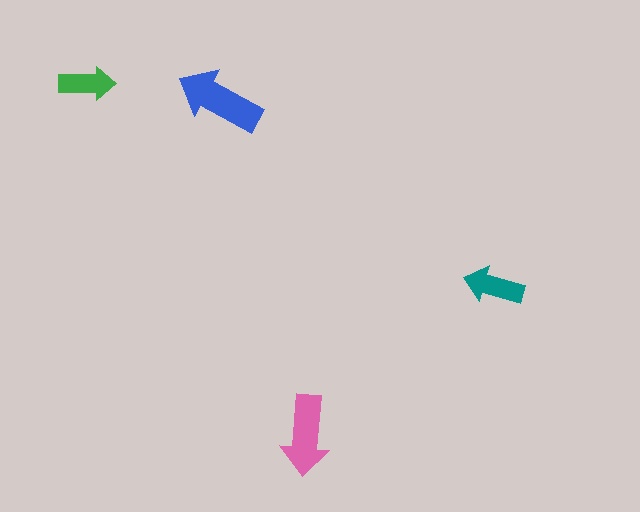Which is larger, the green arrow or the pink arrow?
The pink one.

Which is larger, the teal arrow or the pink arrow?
The pink one.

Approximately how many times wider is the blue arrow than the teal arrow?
About 1.5 times wider.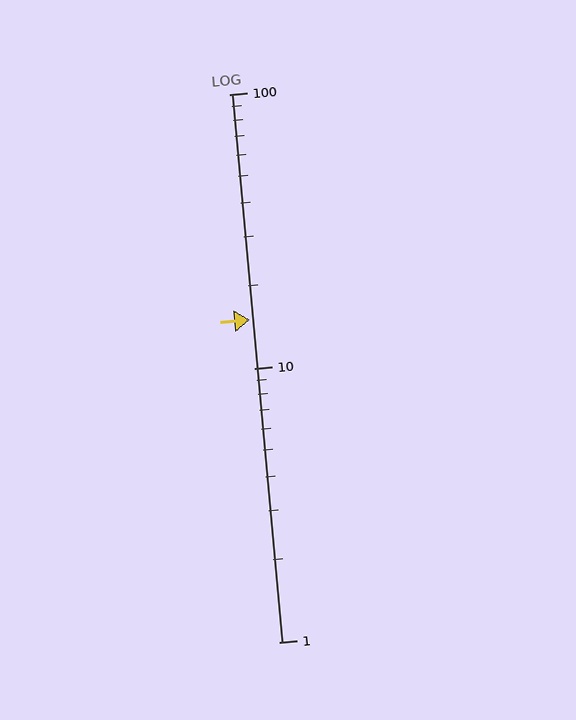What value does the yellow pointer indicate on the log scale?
The pointer indicates approximately 15.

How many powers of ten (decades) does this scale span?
The scale spans 2 decades, from 1 to 100.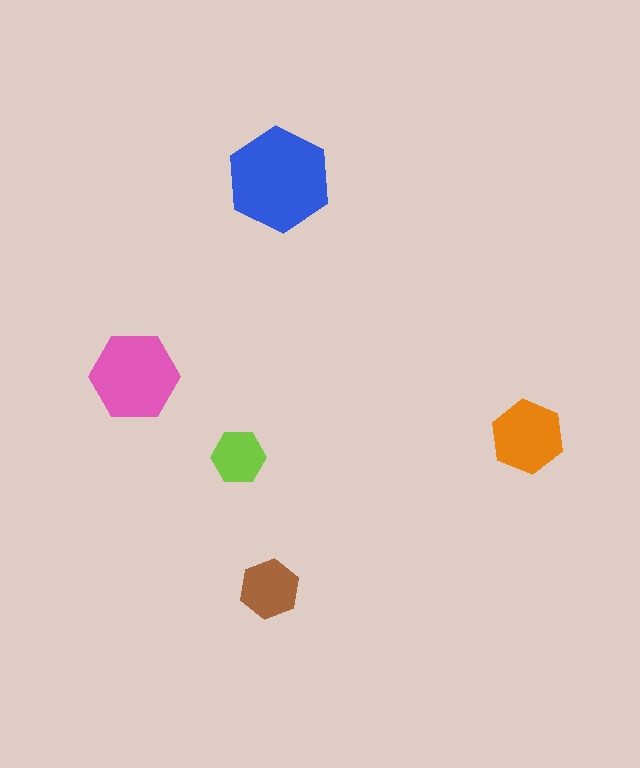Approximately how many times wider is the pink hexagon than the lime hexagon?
About 1.5 times wider.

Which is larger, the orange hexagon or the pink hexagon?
The pink one.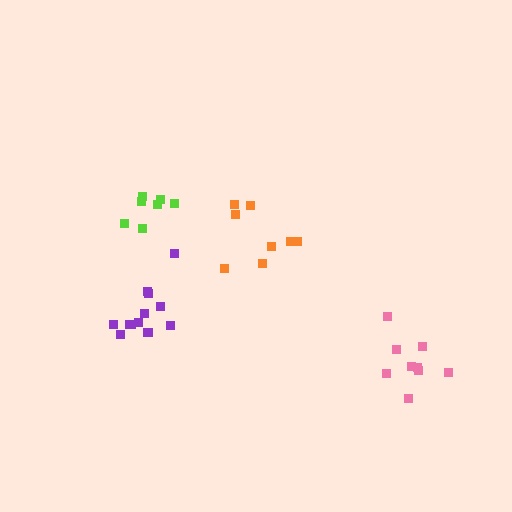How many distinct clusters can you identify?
There are 4 distinct clusters.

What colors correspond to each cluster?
The clusters are colored: lime, pink, orange, purple.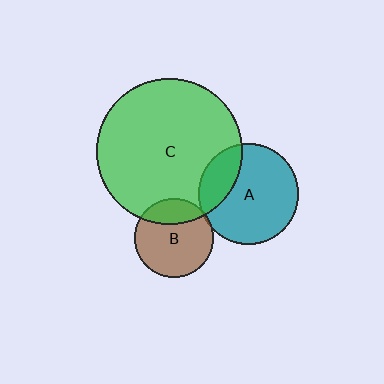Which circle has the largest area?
Circle C (green).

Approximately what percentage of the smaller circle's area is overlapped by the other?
Approximately 5%.